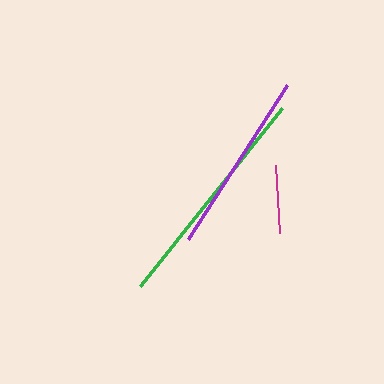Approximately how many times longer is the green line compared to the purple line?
The green line is approximately 1.2 times the length of the purple line.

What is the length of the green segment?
The green segment is approximately 227 pixels long.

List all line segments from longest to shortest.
From longest to shortest: green, purple, magenta.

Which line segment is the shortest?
The magenta line is the shortest at approximately 68 pixels.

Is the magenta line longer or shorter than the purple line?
The purple line is longer than the magenta line.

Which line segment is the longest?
The green line is the longest at approximately 227 pixels.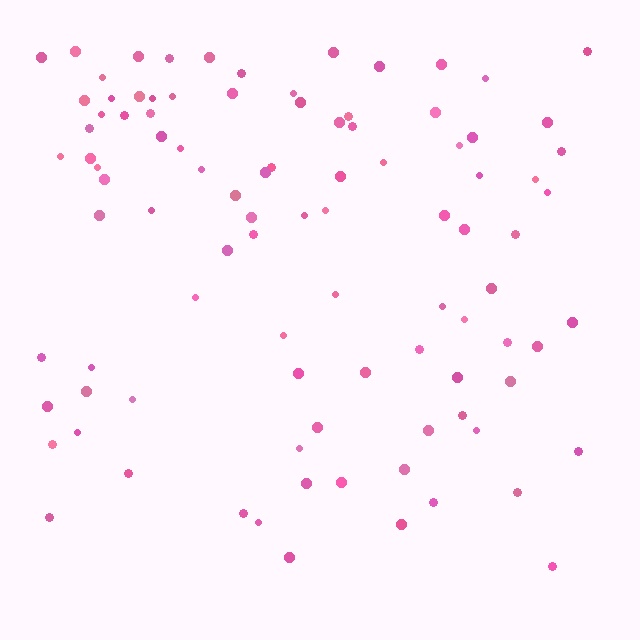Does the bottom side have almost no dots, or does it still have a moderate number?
Still a moderate number, just noticeably fewer than the top.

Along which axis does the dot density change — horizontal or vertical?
Vertical.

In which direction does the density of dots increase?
From bottom to top, with the top side densest.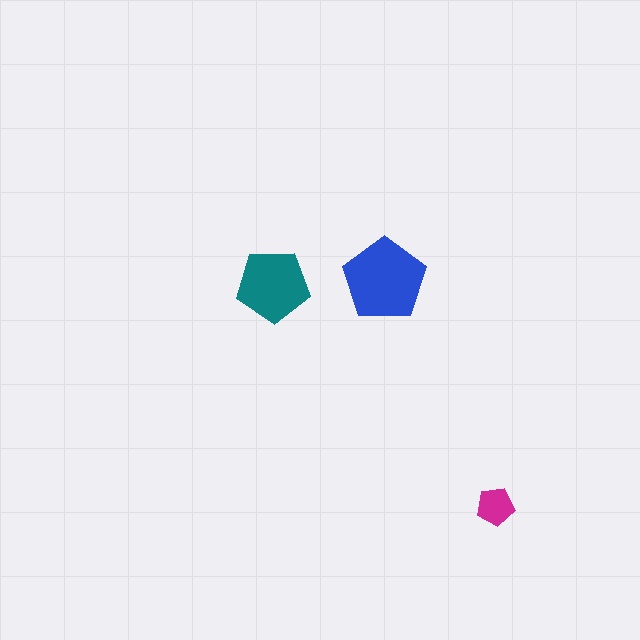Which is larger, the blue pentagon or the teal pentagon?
The blue one.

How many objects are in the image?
There are 3 objects in the image.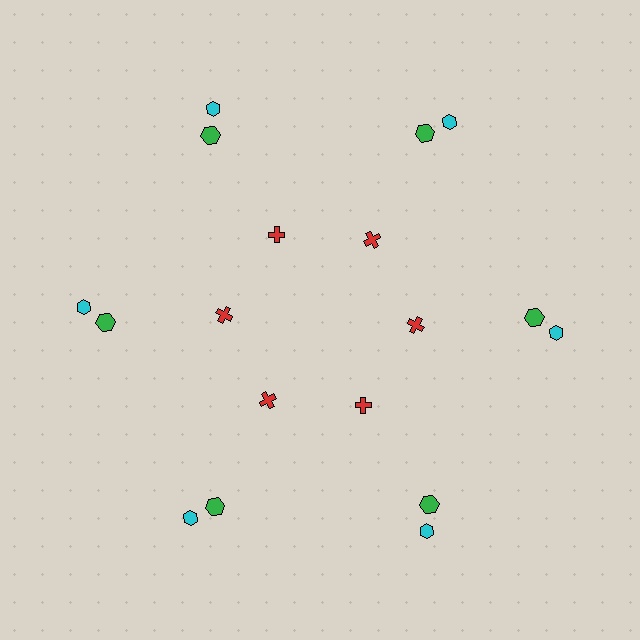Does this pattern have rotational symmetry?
Yes, this pattern has 6-fold rotational symmetry. It looks the same after rotating 60 degrees around the center.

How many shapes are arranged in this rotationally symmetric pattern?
There are 18 shapes, arranged in 6 groups of 3.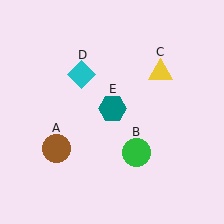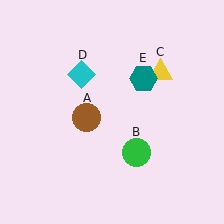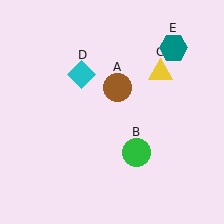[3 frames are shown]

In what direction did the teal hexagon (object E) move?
The teal hexagon (object E) moved up and to the right.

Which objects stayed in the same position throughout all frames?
Green circle (object B) and yellow triangle (object C) and cyan diamond (object D) remained stationary.